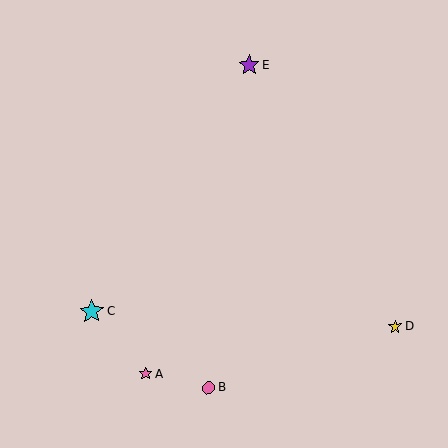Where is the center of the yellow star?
The center of the yellow star is at (395, 326).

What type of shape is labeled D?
Shape D is a yellow star.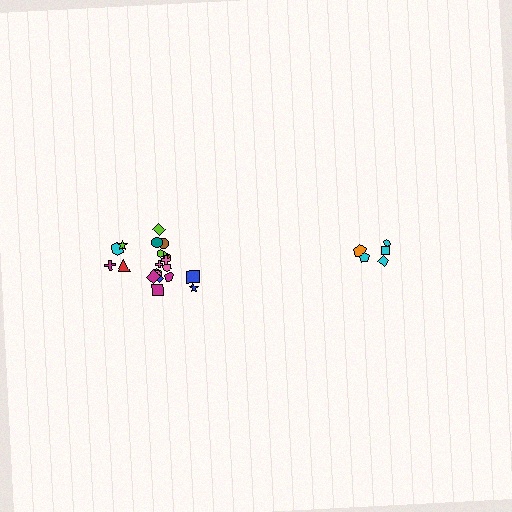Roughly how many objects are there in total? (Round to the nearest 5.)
Roughly 25 objects in total.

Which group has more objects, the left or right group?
The left group.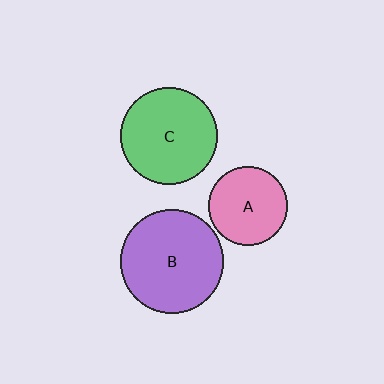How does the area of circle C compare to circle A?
Approximately 1.5 times.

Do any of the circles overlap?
No, none of the circles overlap.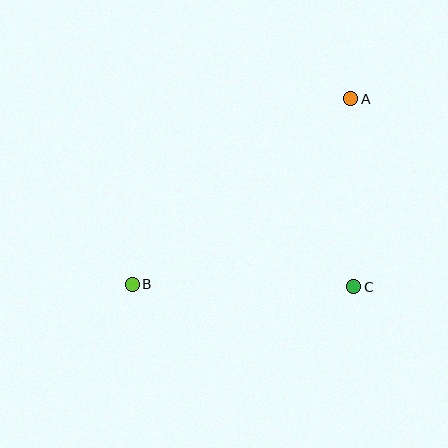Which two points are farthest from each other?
Points A and B are farthest from each other.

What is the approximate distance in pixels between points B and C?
The distance between B and C is approximately 222 pixels.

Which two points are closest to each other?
Points A and C are closest to each other.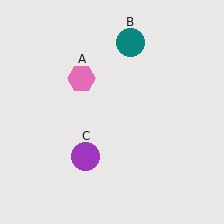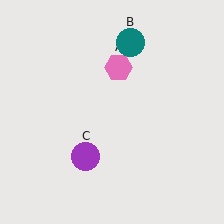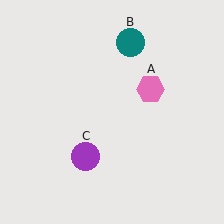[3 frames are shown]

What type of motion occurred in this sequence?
The pink hexagon (object A) rotated clockwise around the center of the scene.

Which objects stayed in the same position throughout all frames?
Teal circle (object B) and purple circle (object C) remained stationary.